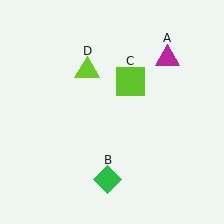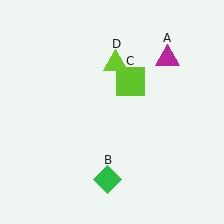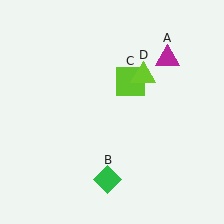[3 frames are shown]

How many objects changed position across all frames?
1 object changed position: lime triangle (object D).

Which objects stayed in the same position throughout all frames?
Magenta triangle (object A) and green diamond (object B) and lime square (object C) remained stationary.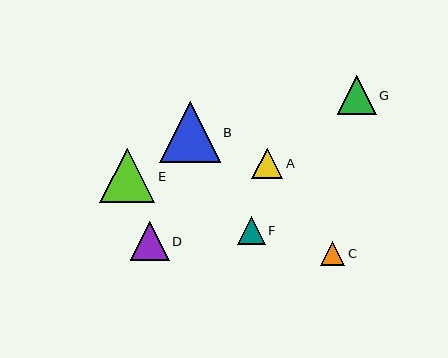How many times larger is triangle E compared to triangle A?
Triangle E is approximately 1.8 times the size of triangle A.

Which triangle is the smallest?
Triangle C is the smallest with a size of approximately 24 pixels.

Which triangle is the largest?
Triangle B is the largest with a size of approximately 61 pixels.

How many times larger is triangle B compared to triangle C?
Triangle B is approximately 2.5 times the size of triangle C.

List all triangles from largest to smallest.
From largest to smallest: B, E, G, D, A, F, C.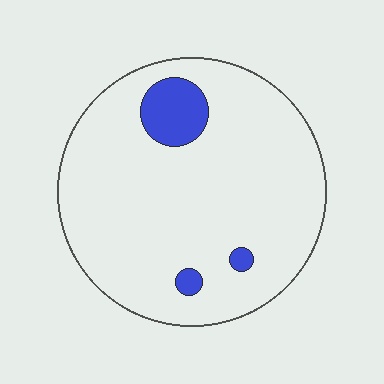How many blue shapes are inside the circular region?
3.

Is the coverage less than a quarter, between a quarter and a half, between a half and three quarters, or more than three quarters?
Less than a quarter.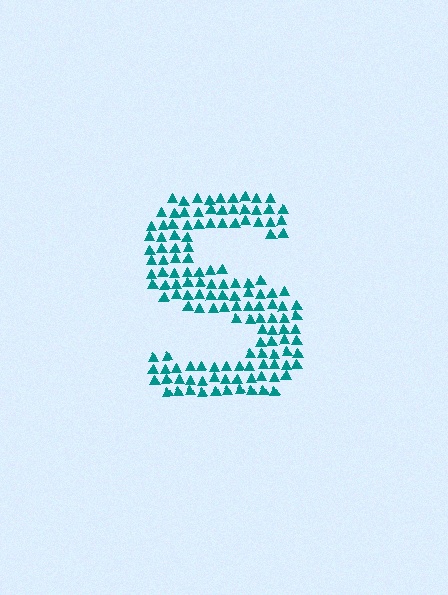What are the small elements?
The small elements are triangles.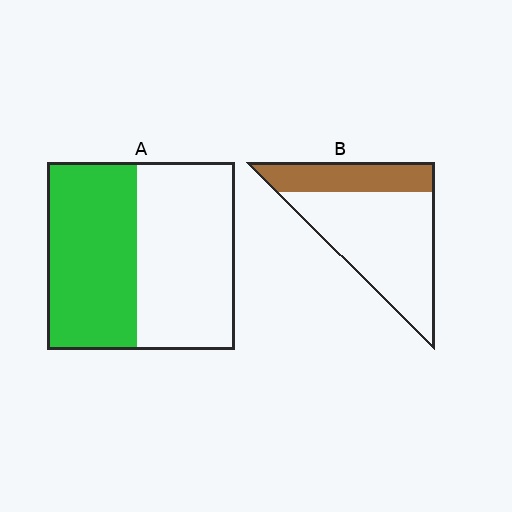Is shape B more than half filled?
No.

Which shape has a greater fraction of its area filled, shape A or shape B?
Shape A.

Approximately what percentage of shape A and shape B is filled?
A is approximately 50% and B is approximately 30%.